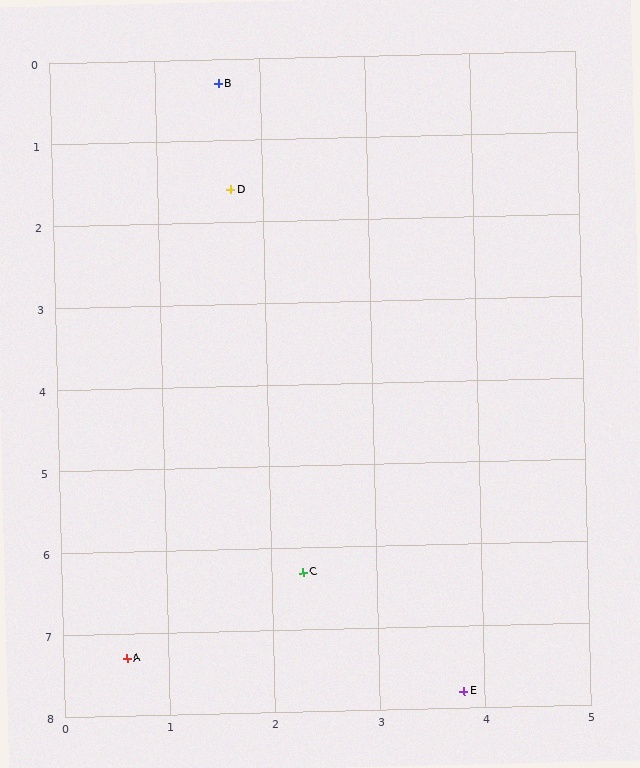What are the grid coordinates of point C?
Point C is at approximately (2.3, 6.3).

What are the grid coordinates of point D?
Point D is at approximately (1.7, 1.6).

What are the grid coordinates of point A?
Point A is at approximately (0.6, 7.3).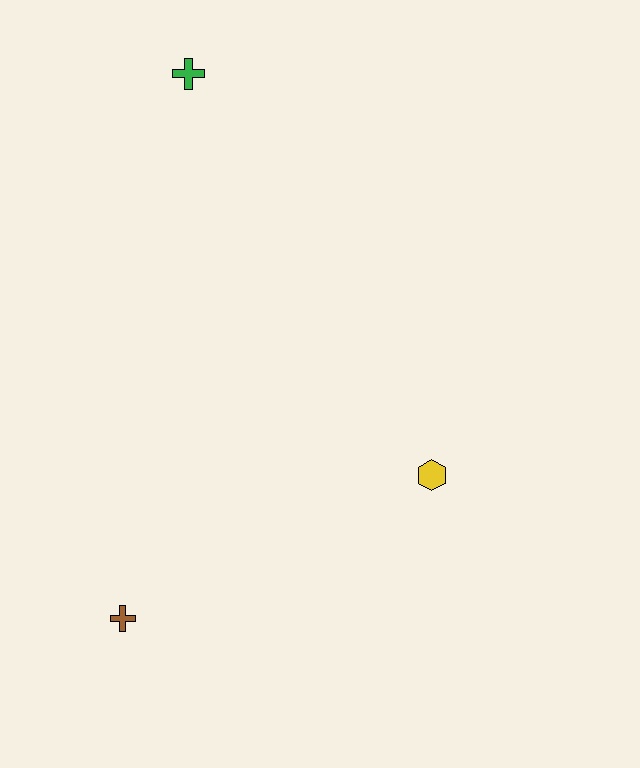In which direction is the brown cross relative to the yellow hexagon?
The brown cross is to the left of the yellow hexagon.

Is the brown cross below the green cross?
Yes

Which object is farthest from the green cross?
The brown cross is farthest from the green cross.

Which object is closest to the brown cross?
The yellow hexagon is closest to the brown cross.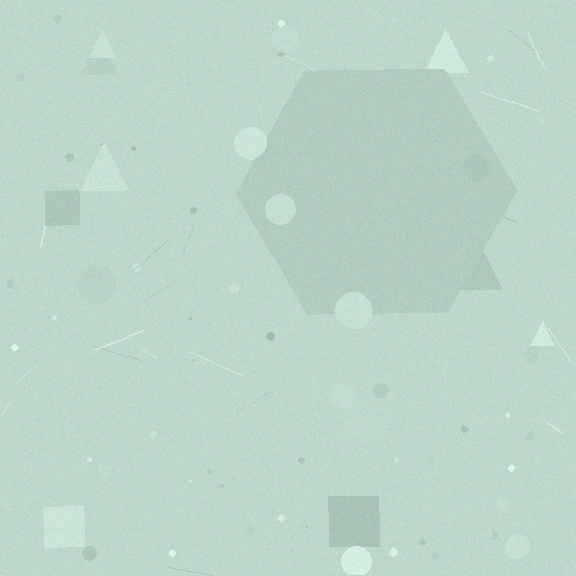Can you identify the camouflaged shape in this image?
The camouflaged shape is a hexagon.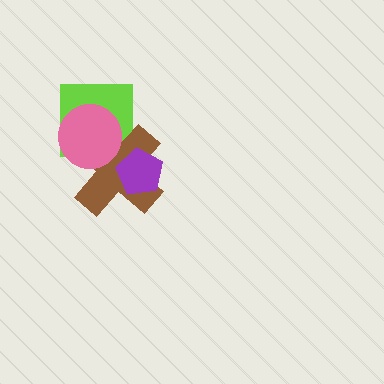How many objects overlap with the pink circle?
2 objects overlap with the pink circle.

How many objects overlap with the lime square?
2 objects overlap with the lime square.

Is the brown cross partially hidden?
Yes, it is partially covered by another shape.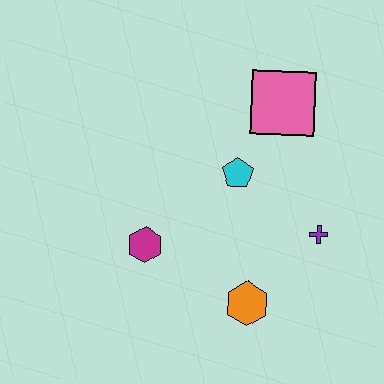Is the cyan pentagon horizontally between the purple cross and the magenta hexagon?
Yes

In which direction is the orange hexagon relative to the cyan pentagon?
The orange hexagon is below the cyan pentagon.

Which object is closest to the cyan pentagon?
The pink square is closest to the cyan pentagon.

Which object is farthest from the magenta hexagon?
The pink square is farthest from the magenta hexagon.